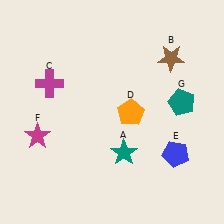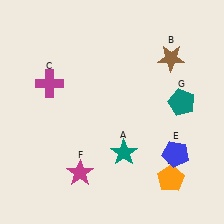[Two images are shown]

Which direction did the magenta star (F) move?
The magenta star (F) moved right.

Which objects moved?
The objects that moved are: the orange pentagon (D), the magenta star (F).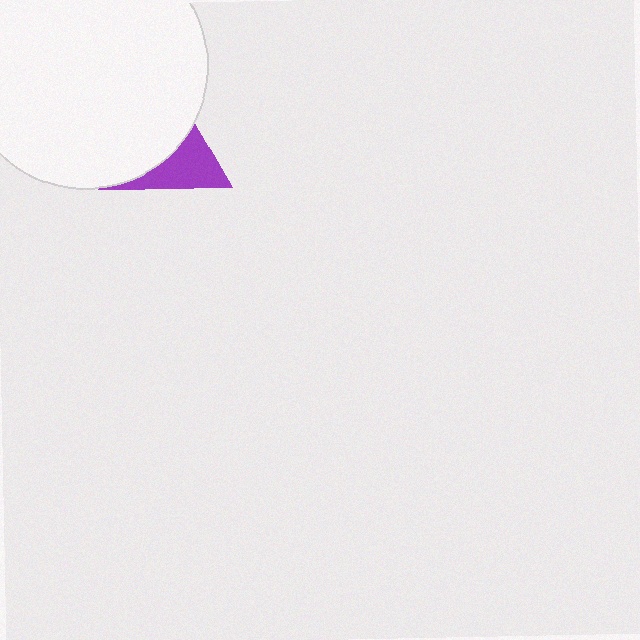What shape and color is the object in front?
The object in front is a white circle.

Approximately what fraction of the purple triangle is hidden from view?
Roughly 59% of the purple triangle is hidden behind the white circle.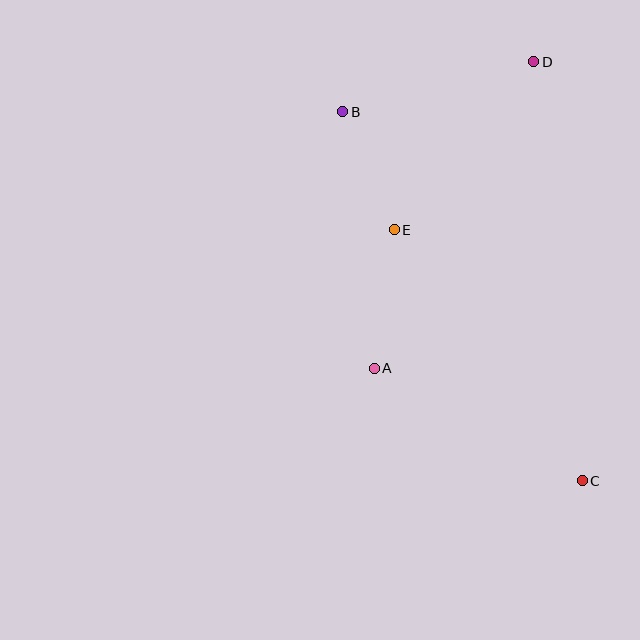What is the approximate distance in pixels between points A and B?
The distance between A and B is approximately 258 pixels.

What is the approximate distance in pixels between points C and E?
The distance between C and E is approximately 314 pixels.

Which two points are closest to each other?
Points B and E are closest to each other.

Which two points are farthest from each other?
Points B and C are farthest from each other.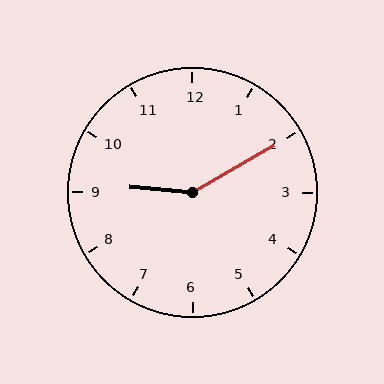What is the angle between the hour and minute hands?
Approximately 145 degrees.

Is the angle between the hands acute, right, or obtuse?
It is obtuse.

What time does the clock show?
9:10.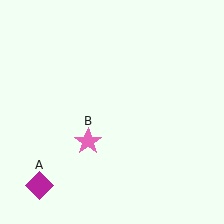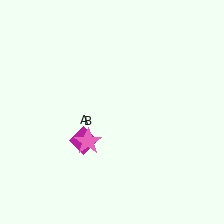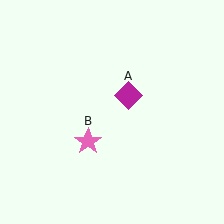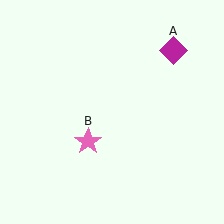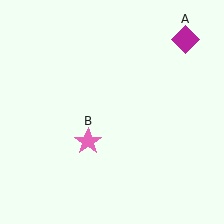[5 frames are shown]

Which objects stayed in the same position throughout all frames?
Pink star (object B) remained stationary.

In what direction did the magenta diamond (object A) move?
The magenta diamond (object A) moved up and to the right.